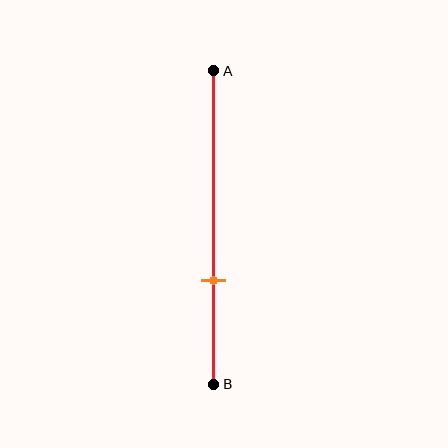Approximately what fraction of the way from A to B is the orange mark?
The orange mark is approximately 65% of the way from A to B.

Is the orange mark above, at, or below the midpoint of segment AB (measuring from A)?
The orange mark is below the midpoint of segment AB.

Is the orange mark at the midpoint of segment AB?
No, the mark is at about 65% from A, not at the 50% midpoint.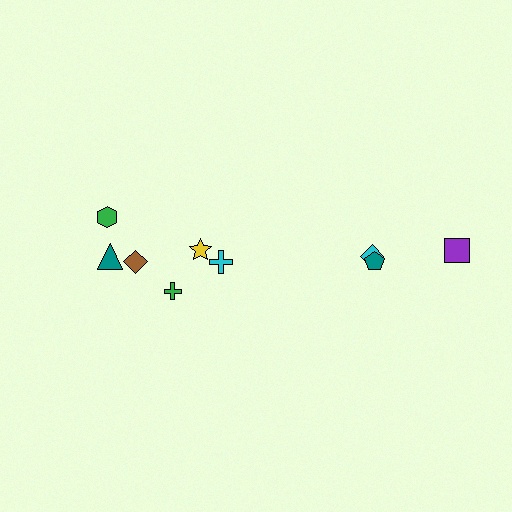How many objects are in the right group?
There are 3 objects.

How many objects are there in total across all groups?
There are 9 objects.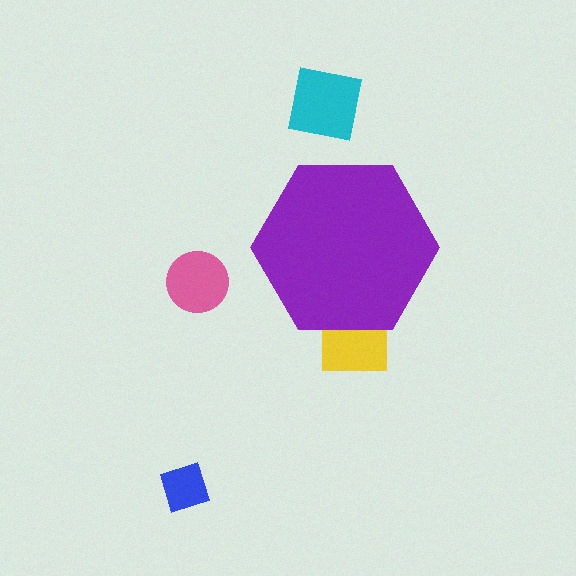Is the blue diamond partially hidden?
No, the blue diamond is fully visible.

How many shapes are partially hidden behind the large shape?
1 shape is partially hidden.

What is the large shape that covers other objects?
A purple hexagon.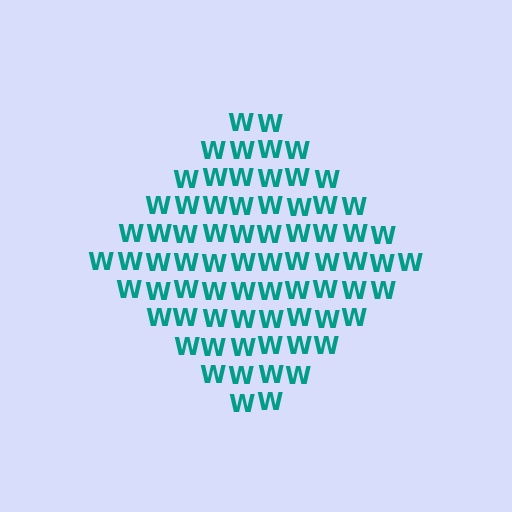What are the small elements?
The small elements are letter W's.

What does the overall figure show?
The overall figure shows a diamond.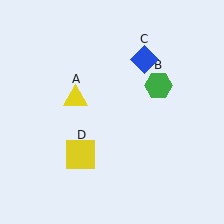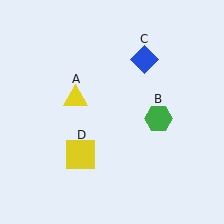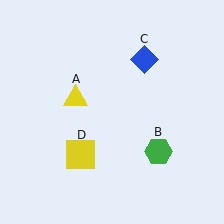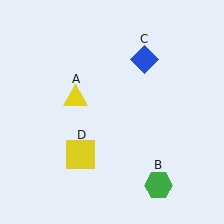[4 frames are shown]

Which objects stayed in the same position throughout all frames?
Yellow triangle (object A) and blue diamond (object C) and yellow square (object D) remained stationary.